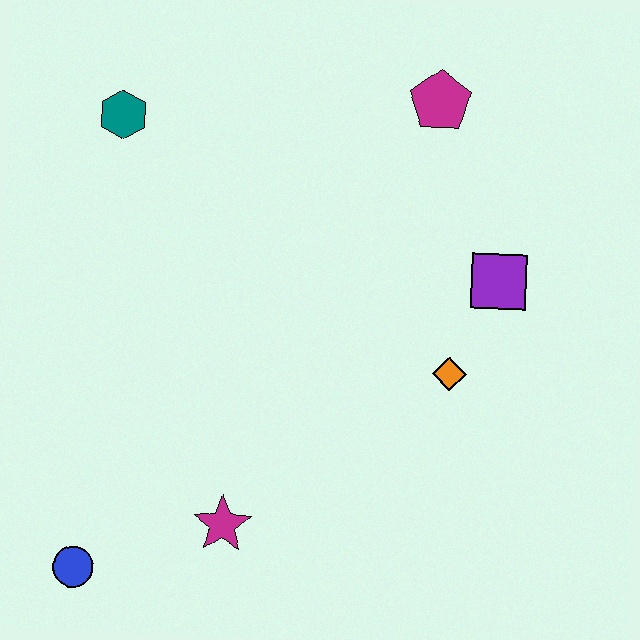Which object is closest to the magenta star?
The blue circle is closest to the magenta star.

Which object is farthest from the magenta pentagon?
The blue circle is farthest from the magenta pentagon.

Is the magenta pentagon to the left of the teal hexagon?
No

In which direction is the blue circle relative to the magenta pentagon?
The blue circle is below the magenta pentagon.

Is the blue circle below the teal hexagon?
Yes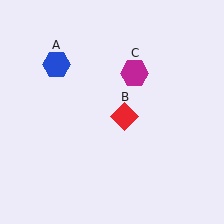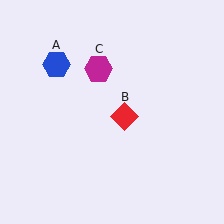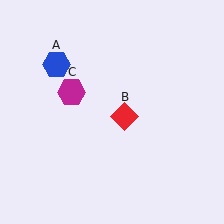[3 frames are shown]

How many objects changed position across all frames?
1 object changed position: magenta hexagon (object C).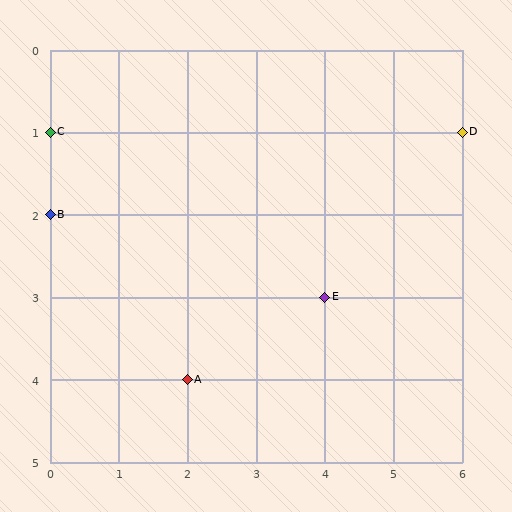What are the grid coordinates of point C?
Point C is at grid coordinates (0, 1).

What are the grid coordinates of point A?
Point A is at grid coordinates (2, 4).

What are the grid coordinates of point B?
Point B is at grid coordinates (0, 2).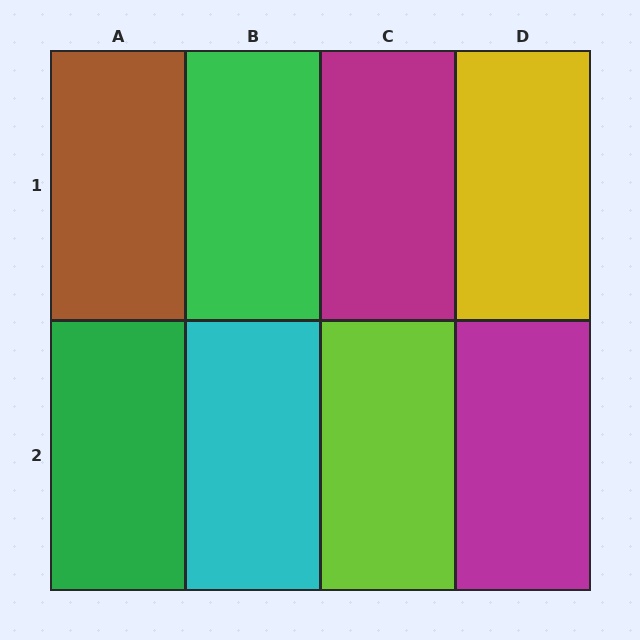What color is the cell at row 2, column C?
Lime.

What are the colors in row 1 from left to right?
Brown, green, magenta, yellow.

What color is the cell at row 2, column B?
Cyan.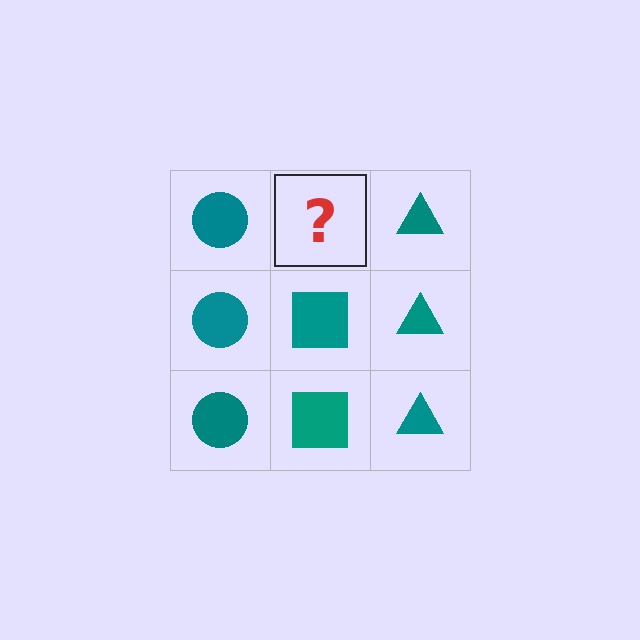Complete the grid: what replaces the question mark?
The question mark should be replaced with a teal square.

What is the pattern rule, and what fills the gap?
The rule is that each column has a consistent shape. The gap should be filled with a teal square.